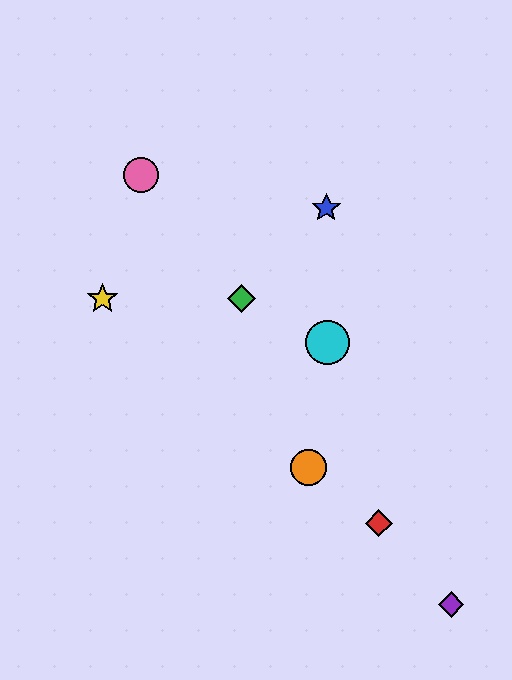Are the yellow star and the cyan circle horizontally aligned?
No, the yellow star is at y≈299 and the cyan circle is at y≈342.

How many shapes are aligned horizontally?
2 shapes (the green diamond, the yellow star) are aligned horizontally.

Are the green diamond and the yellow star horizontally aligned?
Yes, both are at y≈299.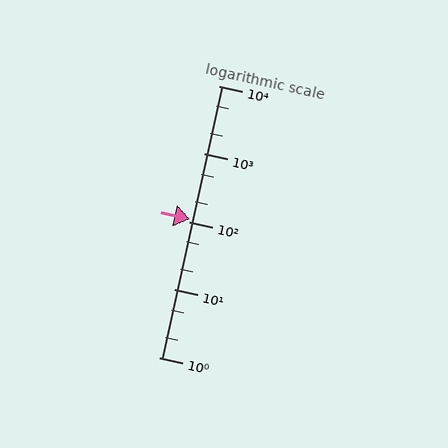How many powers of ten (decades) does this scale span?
The scale spans 4 decades, from 1 to 10000.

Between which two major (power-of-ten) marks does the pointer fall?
The pointer is between 100 and 1000.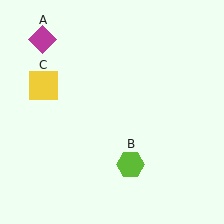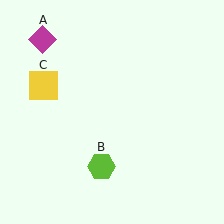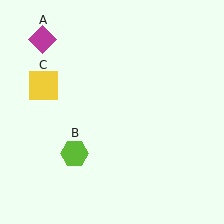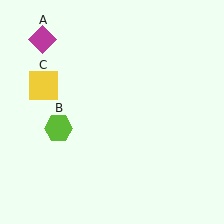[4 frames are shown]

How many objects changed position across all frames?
1 object changed position: lime hexagon (object B).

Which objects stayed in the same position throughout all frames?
Magenta diamond (object A) and yellow square (object C) remained stationary.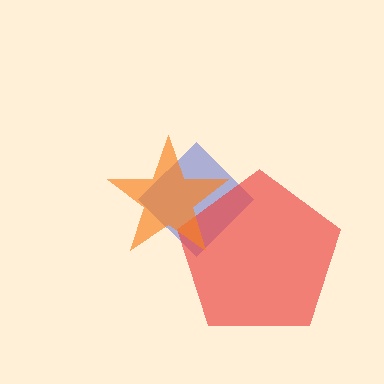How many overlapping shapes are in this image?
There are 3 overlapping shapes in the image.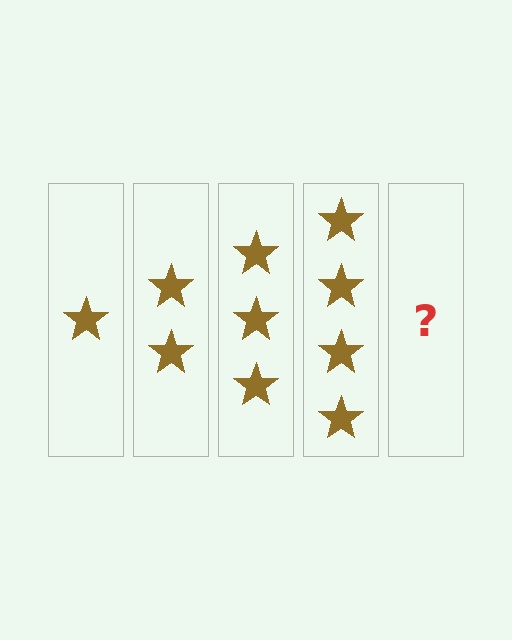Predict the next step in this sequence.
The next step is 5 stars.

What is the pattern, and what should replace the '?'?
The pattern is that each step adds one more star. The '?' should be 5 stars.